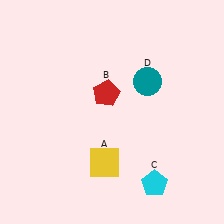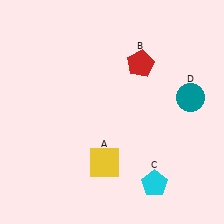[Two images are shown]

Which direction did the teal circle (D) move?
The teal circle (D) moved right.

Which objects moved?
The objects that moved are: the red pentagon (B), the teal circle (D).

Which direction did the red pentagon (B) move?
The red pentagon (B) moved right.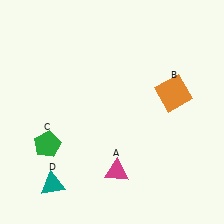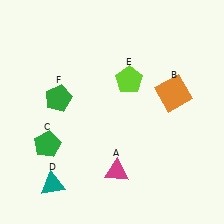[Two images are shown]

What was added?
A lime pentagon (E), a green pentagon (F) were added in Image 2.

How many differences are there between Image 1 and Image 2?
There are 2 differences between the two images.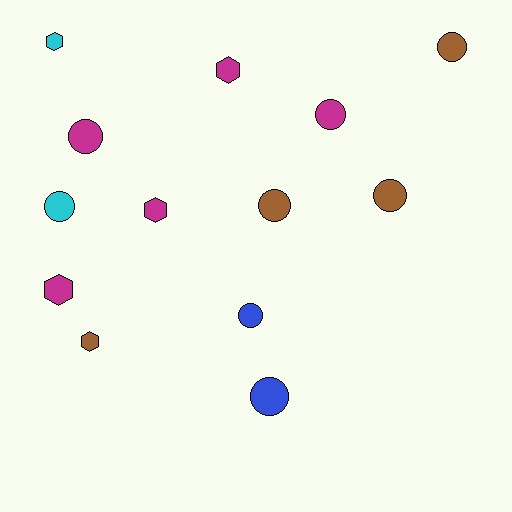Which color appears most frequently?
Magenta, with 5 objects.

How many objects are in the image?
There are 13 objects.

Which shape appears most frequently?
Circle, with 8 objects.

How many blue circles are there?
There are 2 blue circles.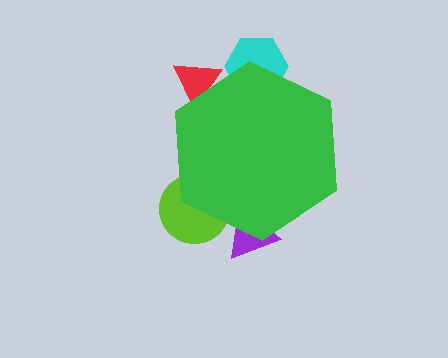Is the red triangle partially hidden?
Yes, the red triangle is partially hidden behind the green hexagon.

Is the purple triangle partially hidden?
Yes, the purple triangle is partially hidden behind the green hexagon.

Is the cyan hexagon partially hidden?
Yes, the cyan hexagon is partially hidden behind the green hexagon.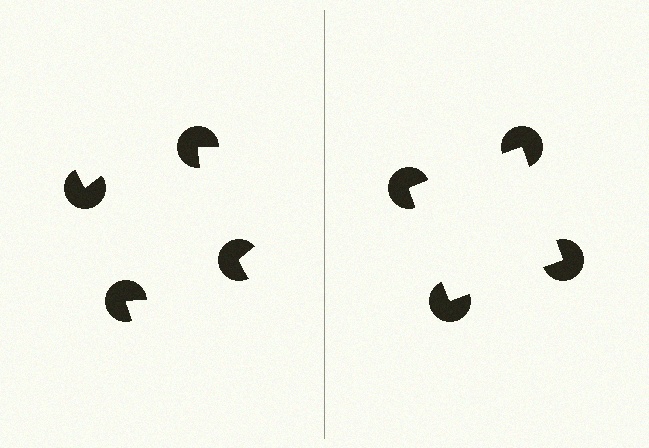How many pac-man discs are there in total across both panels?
8 — 4 on each side.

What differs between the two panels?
The pac-man discs are positioned identically on both sides; only the wedge orientations differ. On the right they align to a square; on the left they are misaligned.